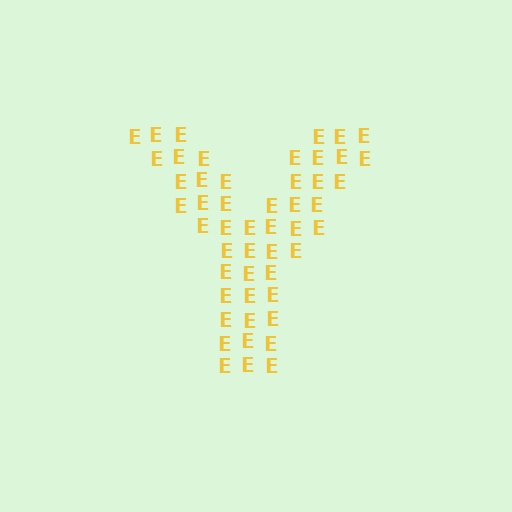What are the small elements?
The small elements are letter E's.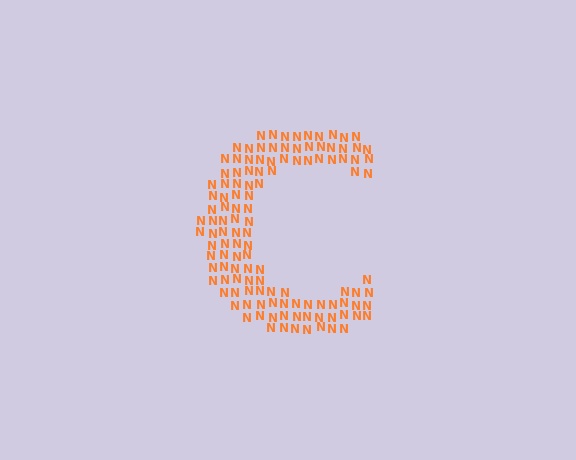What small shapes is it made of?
It is made of small letter N's.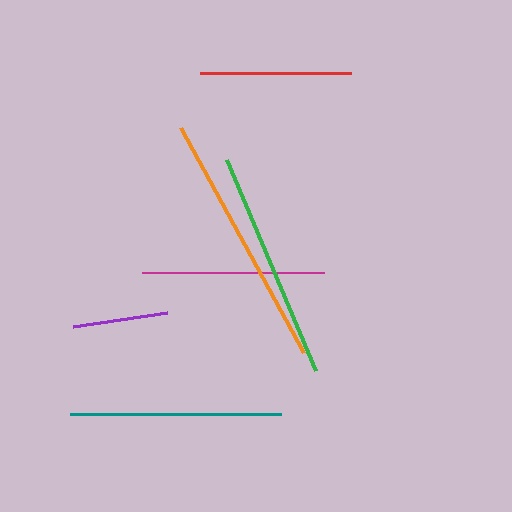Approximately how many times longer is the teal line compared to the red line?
The teal line is approximately 1.4 times the length of the red line.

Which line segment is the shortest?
The purple line is the shortest at approximately 96 pixels.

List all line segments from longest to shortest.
From longest to shortest: orange, green, teal, magenta, red, purple.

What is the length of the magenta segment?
The magenta segment is approximately 183 pixels long.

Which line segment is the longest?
The orange line is the longest at approximately 257 pixels.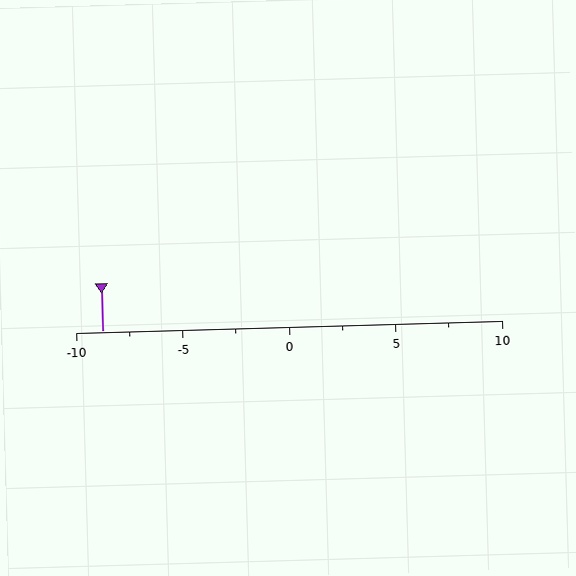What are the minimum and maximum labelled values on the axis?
The axis runs from -10 to 10.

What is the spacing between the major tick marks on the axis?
The major ticks are spaced 5 apart.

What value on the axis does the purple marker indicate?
The marker indicates approximately -8.8.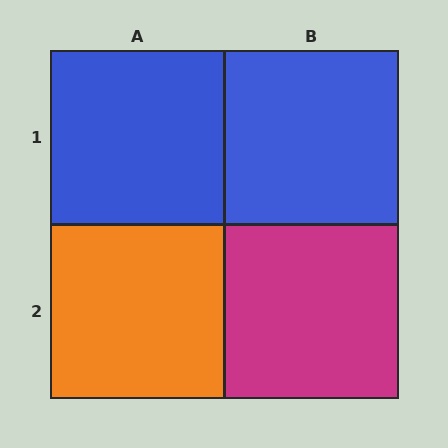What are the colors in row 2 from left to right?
Orange, magenta.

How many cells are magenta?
1 cell is magenta.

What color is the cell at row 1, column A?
Blue.